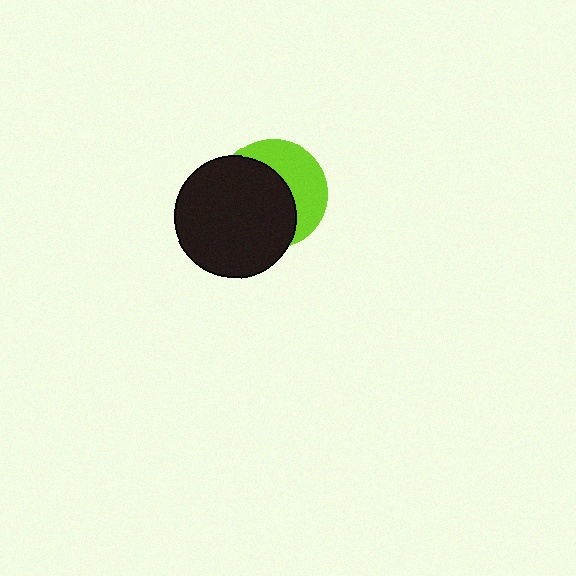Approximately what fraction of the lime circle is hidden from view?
Roughly 59% of the lime circle is hidden behind the black circle.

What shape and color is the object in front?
The object in front is a black circle.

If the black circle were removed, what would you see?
You would see the complete lime circle.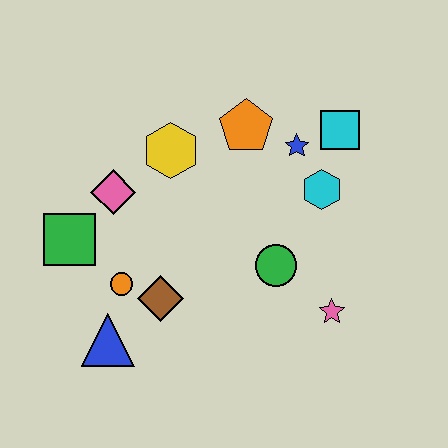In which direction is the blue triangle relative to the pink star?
The blue triangle is to the left of the pink star.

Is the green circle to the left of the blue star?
Yes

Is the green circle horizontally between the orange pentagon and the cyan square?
Yes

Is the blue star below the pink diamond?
No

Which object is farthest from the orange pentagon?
The blue triangle is farthest from the orange pentagon.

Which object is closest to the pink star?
The green circle is closest to the pink star.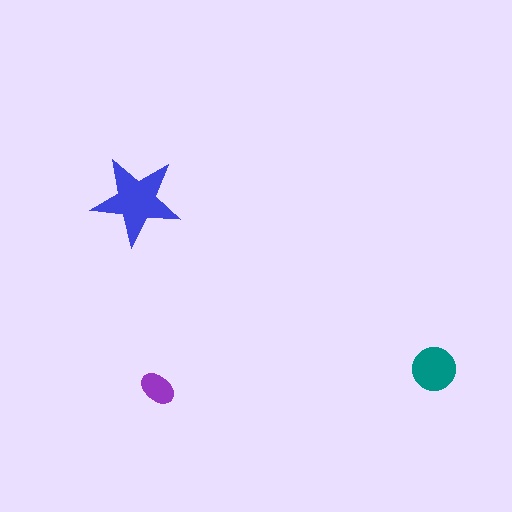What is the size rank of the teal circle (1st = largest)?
2nd.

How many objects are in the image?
There are 3 objects in the image.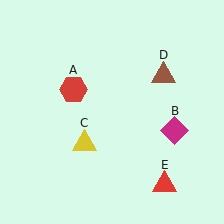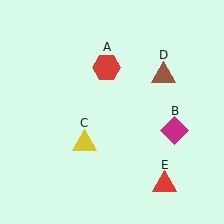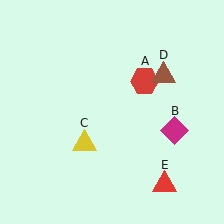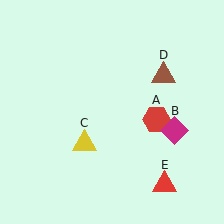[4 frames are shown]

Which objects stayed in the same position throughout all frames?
Magenta diamond (object B) and yellow triangle (object C) and brown triangle (object D) and red triangle (object E) remained stationary.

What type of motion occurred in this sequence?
The red hexagon (object A) rotated clockwise around the center of the scene.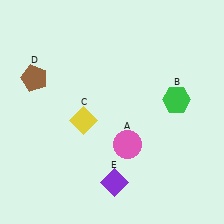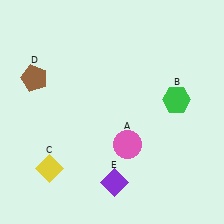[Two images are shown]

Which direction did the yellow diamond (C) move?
The yellow diamond (C) moved down.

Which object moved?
The yellow diamond (C) moved down.